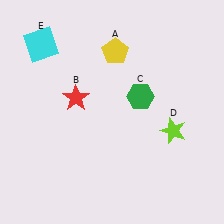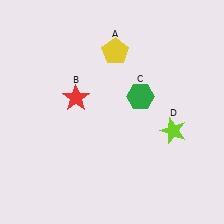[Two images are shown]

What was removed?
The cyan square (E) was removed in Image 2.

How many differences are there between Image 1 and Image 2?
There is 1 difference between the two images.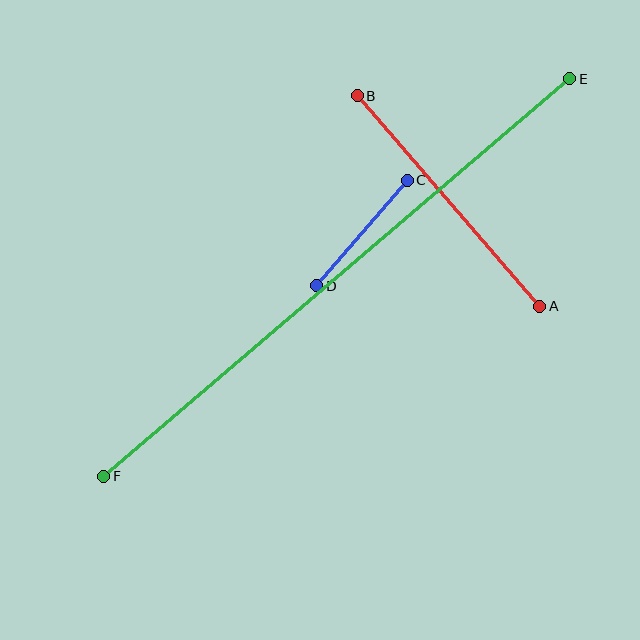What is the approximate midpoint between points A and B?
The midpoint is at approximately (449, 201) pixels.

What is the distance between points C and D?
The distance is approximately 139 pixels.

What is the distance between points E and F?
The distance is approximately 613 pixels.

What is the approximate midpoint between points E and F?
The midpoint is at approximately (337, 277) pixels.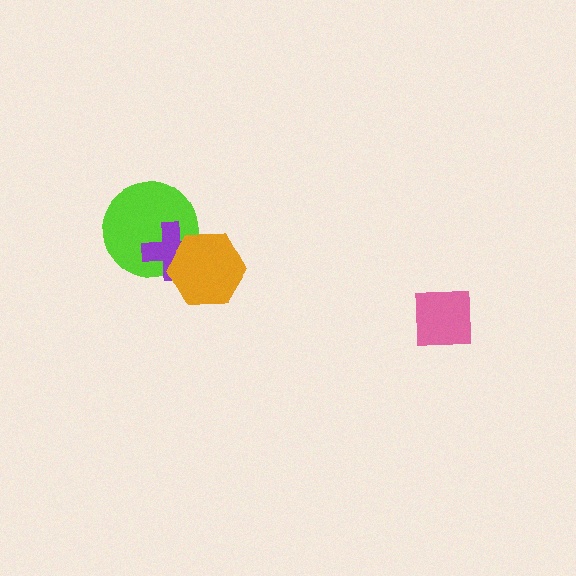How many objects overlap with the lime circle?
2 objects overlap with the lime circle.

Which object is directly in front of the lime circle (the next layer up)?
The purple cross is directly in front of the lime circle.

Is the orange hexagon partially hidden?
No, no other shape covers it.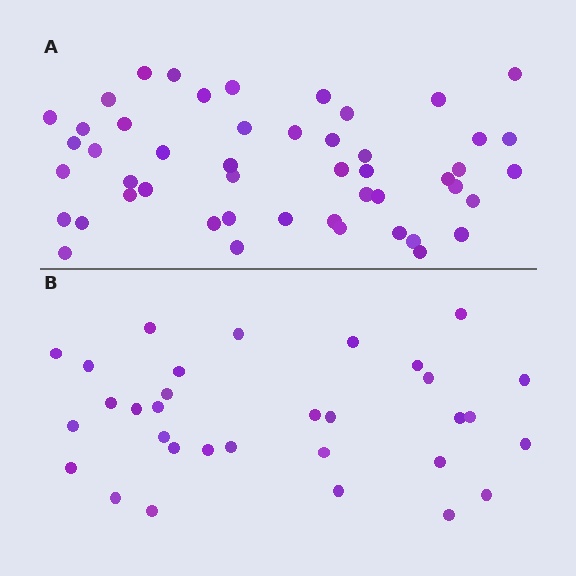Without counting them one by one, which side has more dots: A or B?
Region A (the top region) has more dots.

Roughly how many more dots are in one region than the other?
Region A has approximately 15 more dots than region B.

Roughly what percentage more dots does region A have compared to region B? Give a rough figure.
About 55% more.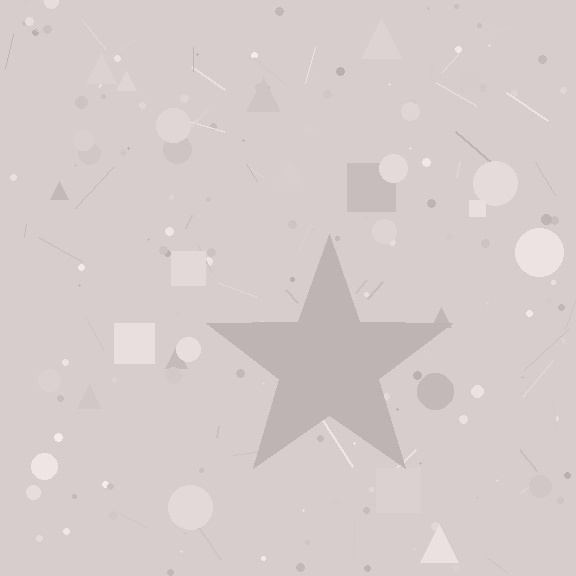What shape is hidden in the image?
A star is hidden in the image.